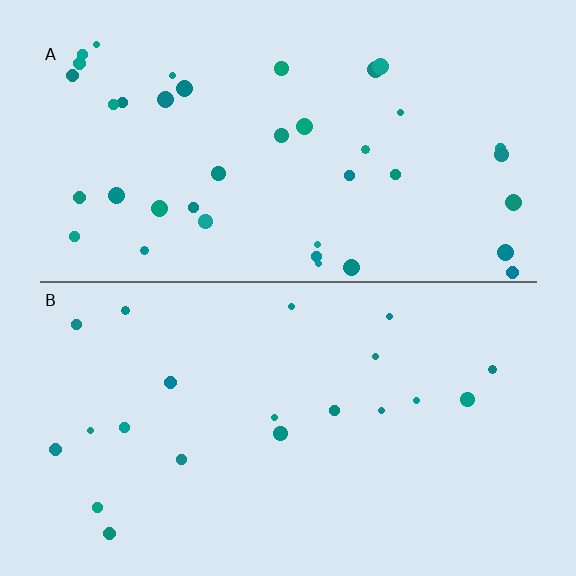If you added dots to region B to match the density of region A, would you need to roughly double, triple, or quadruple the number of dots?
Approximately double.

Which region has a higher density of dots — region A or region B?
A (the top).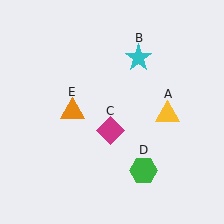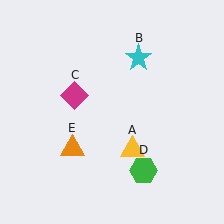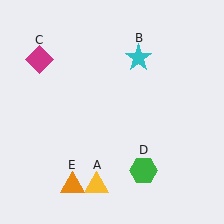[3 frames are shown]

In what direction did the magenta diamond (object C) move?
The magenta diamond (object C) moved up and to the left.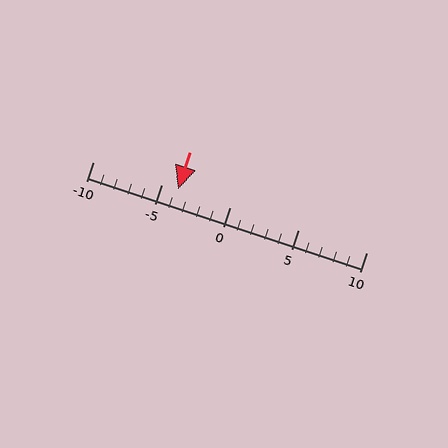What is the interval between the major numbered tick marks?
The major tick marks are spaced 5 units apart.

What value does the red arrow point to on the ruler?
The red arrow points to approximately -4.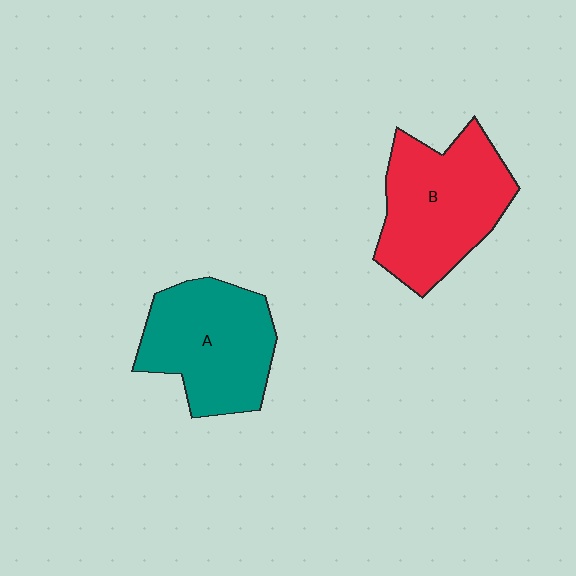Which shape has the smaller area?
Shape A (teal).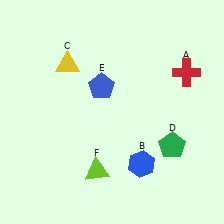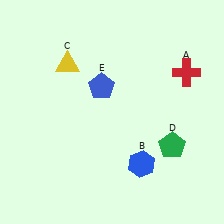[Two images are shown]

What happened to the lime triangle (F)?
The lime triangle (F) was removed in Image 2. It was in the bottom-left area of Image 1.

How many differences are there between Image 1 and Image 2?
There is 1 difference between the two images.